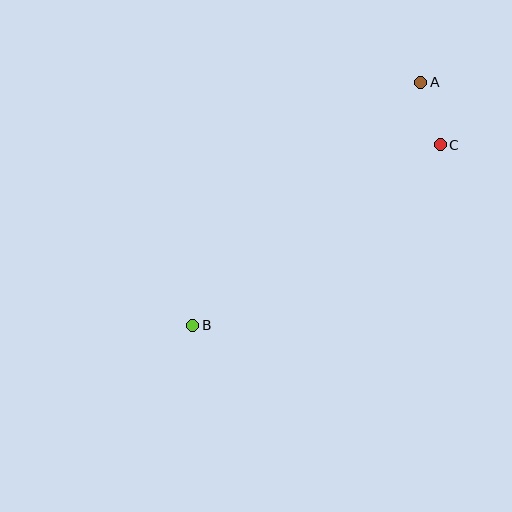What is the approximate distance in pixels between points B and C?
The distance between B and C is approximately 307 pixels.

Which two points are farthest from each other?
Points A and B are farthest from each other.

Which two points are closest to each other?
Points A and C are closest to each other.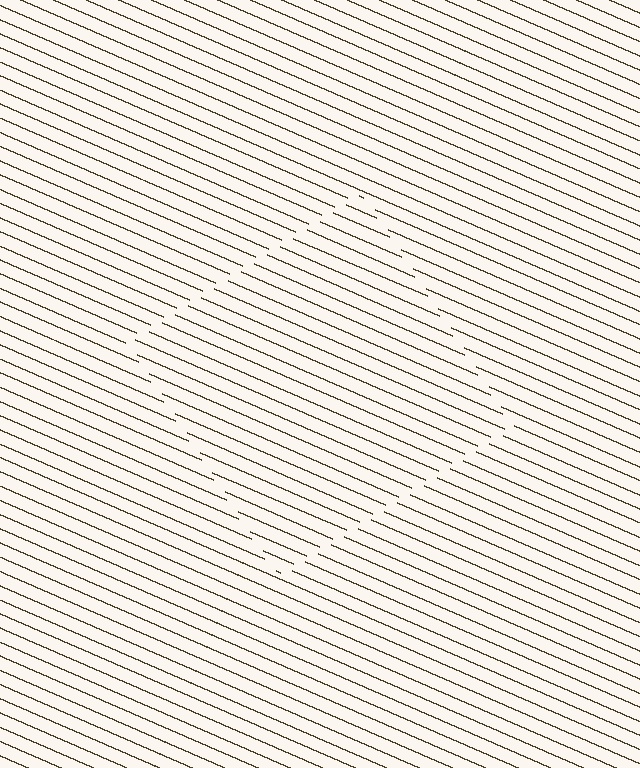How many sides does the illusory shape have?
4 sides — the line-ends trace a square.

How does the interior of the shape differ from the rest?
The interior of the shape contains the same grating, shifted by half a period — the contour is defined by the phase discontinuity where line-ends from the inner and outer gratings abut.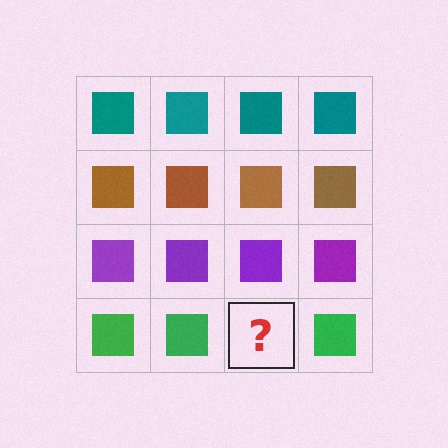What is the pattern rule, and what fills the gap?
The rule is that each row has a consistent color. The gap should be filled with a green square.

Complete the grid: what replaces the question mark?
The question mark should be replaced with a green square.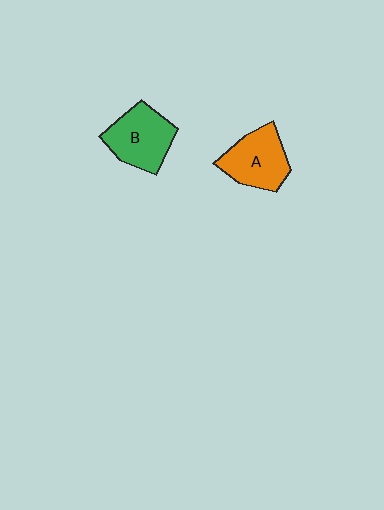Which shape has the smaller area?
Shape A (orange).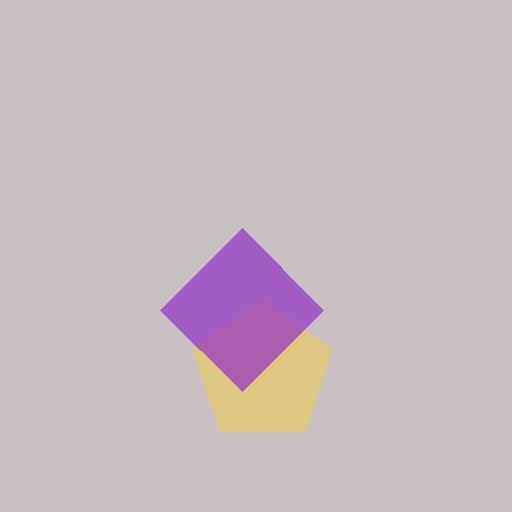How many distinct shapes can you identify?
There are 2 distinct shapes: a yellow pentagon, a purple diamond.